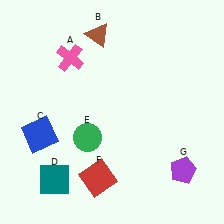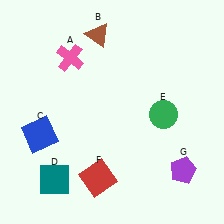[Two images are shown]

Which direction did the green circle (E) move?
The green circle (E) moved right.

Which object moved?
The green circle (E) moved right.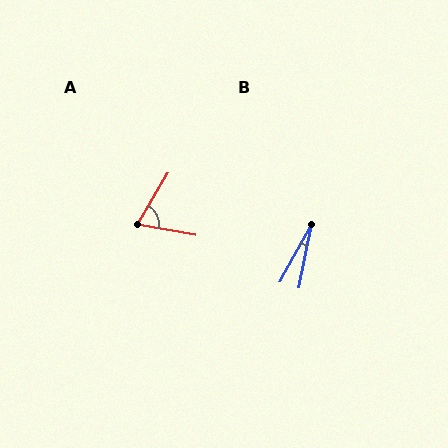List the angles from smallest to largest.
B (18°), A (70°).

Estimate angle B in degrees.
Approximately 18 degrees.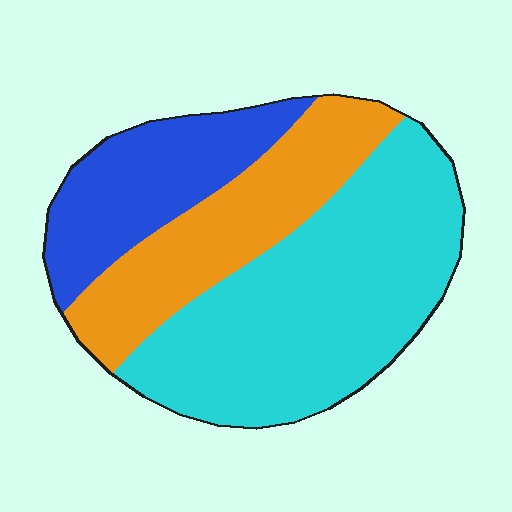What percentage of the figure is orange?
Orange covers about 25% of the figure.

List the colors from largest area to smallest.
From largest to smallest: cyan, orange, blue.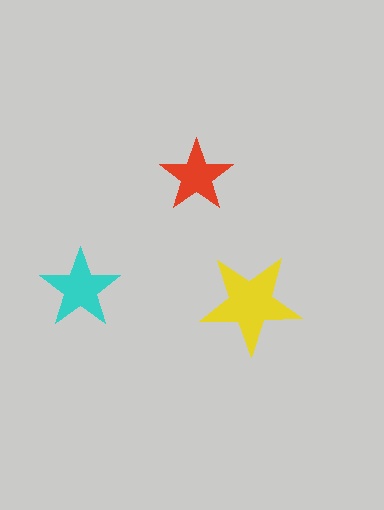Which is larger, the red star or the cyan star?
The cyan one.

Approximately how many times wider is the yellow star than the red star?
About 1.5 times wider.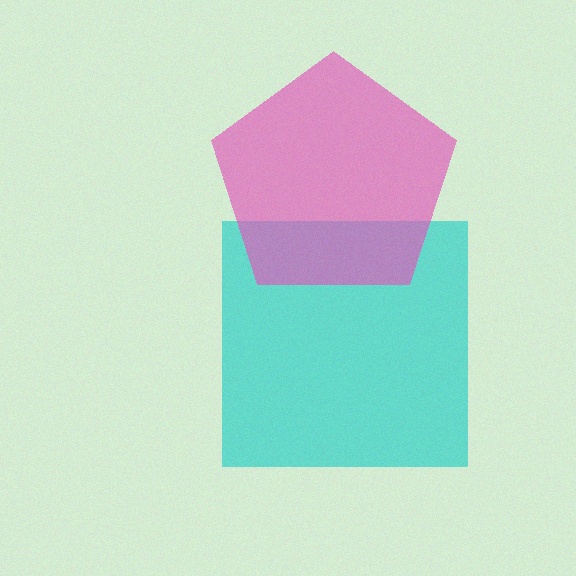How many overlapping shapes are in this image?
There are 2 overlapping shapes in the image.